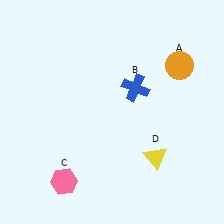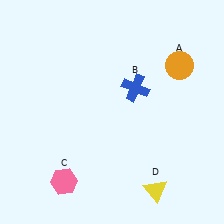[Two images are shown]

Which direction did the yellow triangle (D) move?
The yellow triangle (D) moved down.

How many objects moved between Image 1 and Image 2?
1 object moved between the two images.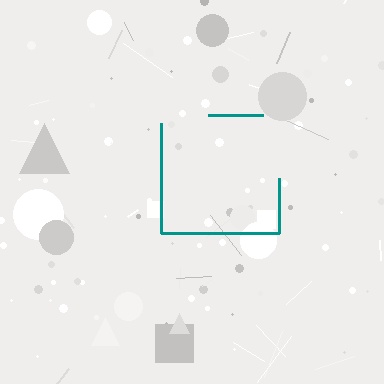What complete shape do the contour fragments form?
The contour fragments form a square.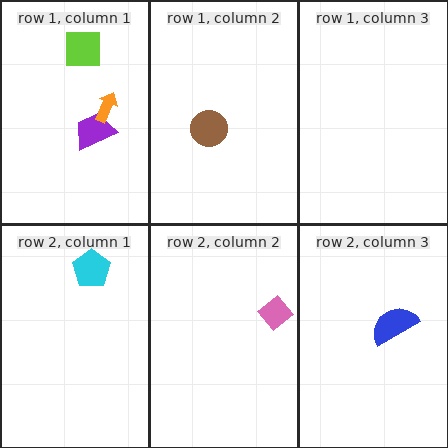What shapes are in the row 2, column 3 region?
The blue semicircle.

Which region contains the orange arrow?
The row 1, column 1 region.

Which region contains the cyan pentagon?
The row 2, column 1 region.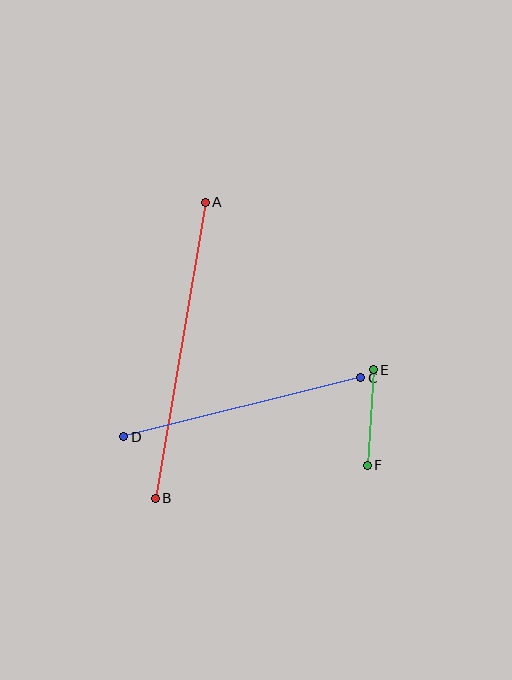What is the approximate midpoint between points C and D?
The midpoint is at approximately (242, 407) pixels.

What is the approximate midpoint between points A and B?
The midpoint is at approximately (180, 350) pixels.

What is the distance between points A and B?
The distance is approximately 300 pixels.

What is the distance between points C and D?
The distance is approximately 244 pixels.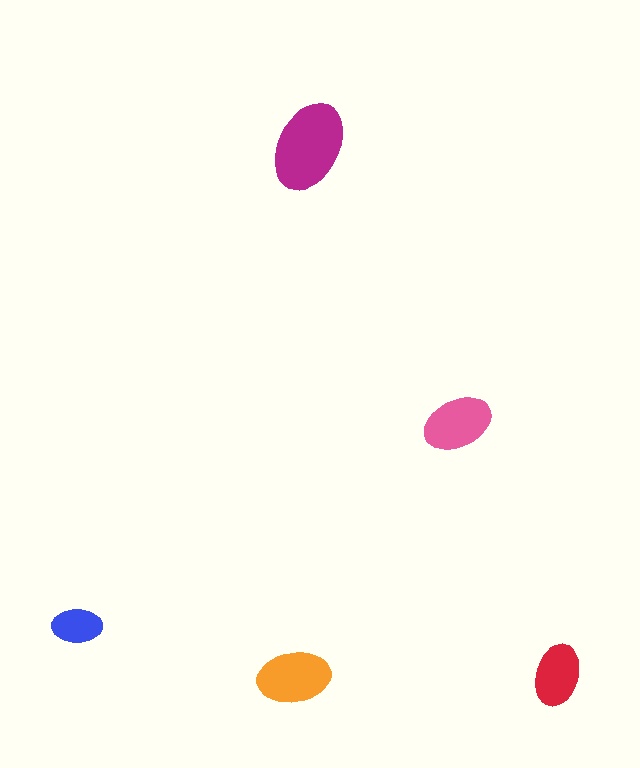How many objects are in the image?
There are 5 objects in the image.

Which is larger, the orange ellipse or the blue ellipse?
The orange one.